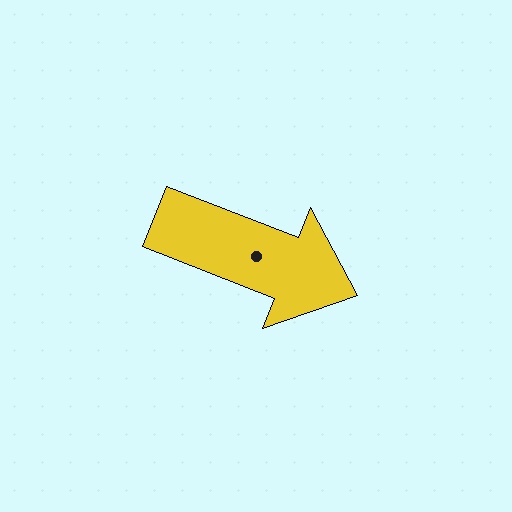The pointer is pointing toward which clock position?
Roughly 4 o'clock.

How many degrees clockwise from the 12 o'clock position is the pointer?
Approximately 111 degrees.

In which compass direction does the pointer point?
East.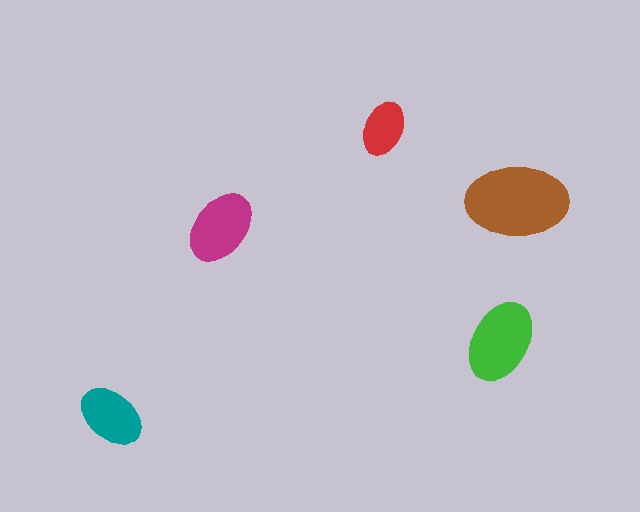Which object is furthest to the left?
The teal ellipse is leftmost.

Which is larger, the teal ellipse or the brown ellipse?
The brown one.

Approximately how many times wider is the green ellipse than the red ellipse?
About 1.5 times wider.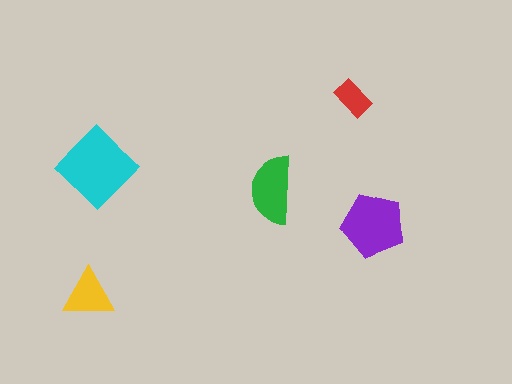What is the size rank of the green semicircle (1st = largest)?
3rd.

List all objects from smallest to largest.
The red rectangle, the yellow triangle, the green semicircle, the purple pentagon, the cyan diamond.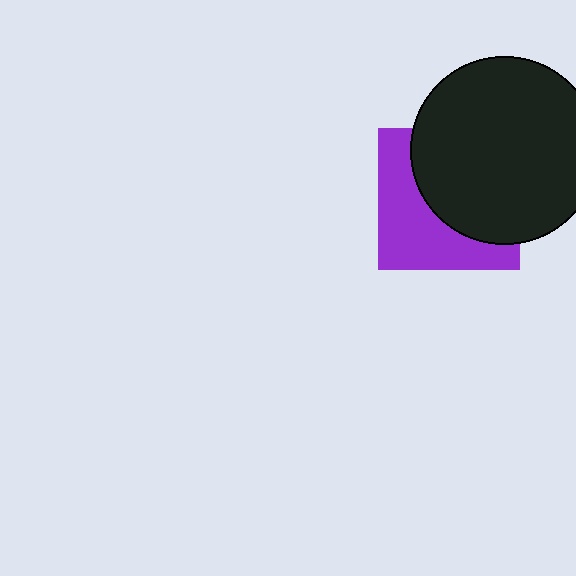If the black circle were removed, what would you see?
You would see the complete purple square.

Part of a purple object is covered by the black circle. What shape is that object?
It is a square.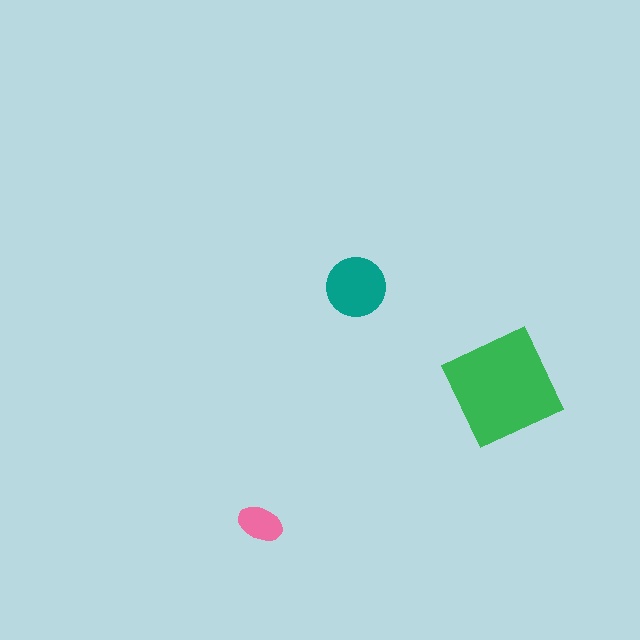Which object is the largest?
The green square.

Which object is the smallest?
The pink ellipse.